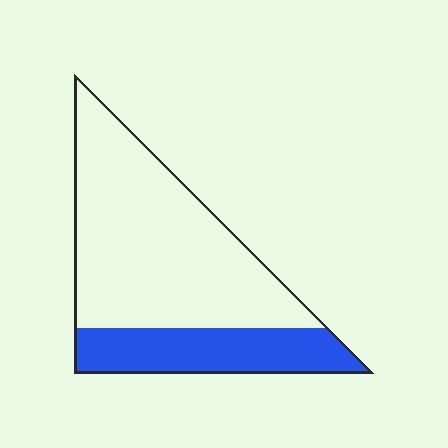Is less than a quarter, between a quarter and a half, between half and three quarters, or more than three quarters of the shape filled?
Between a quarter and a half.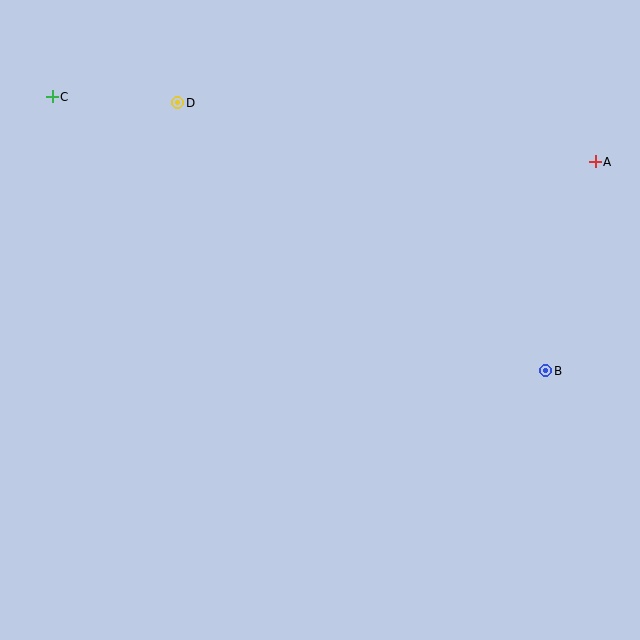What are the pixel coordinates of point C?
Point C is at (52, 97).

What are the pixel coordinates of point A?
Point A is at (595, 162).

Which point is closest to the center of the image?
Point B at (546, 371) is closest to the center.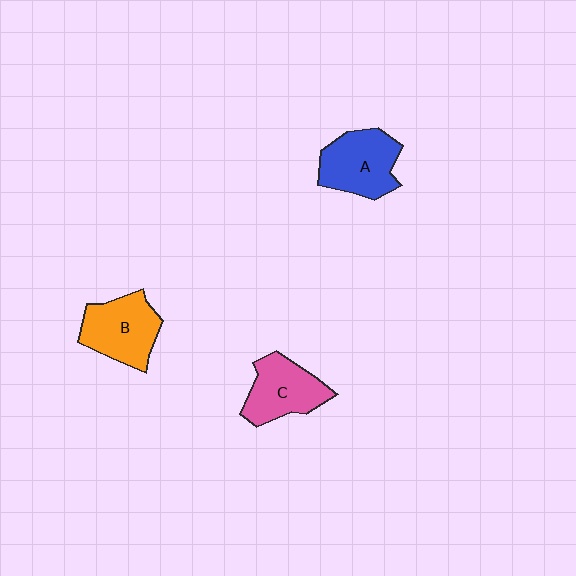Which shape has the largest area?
Shape A (blue).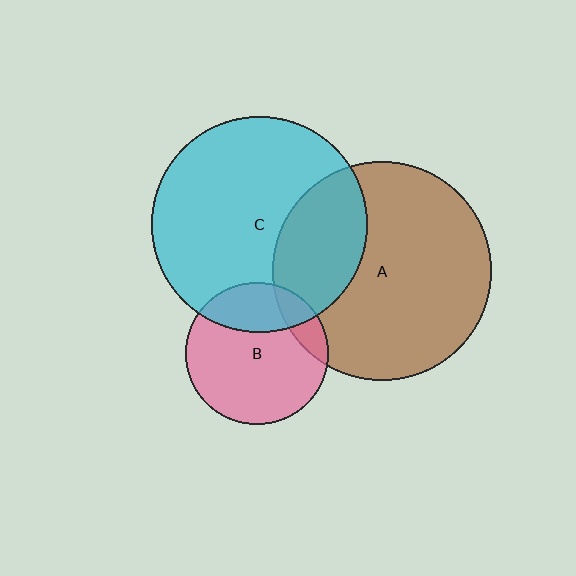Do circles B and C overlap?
Yes.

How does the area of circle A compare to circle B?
Approximately 2.4 times.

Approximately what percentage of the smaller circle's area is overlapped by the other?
Approximately 25%.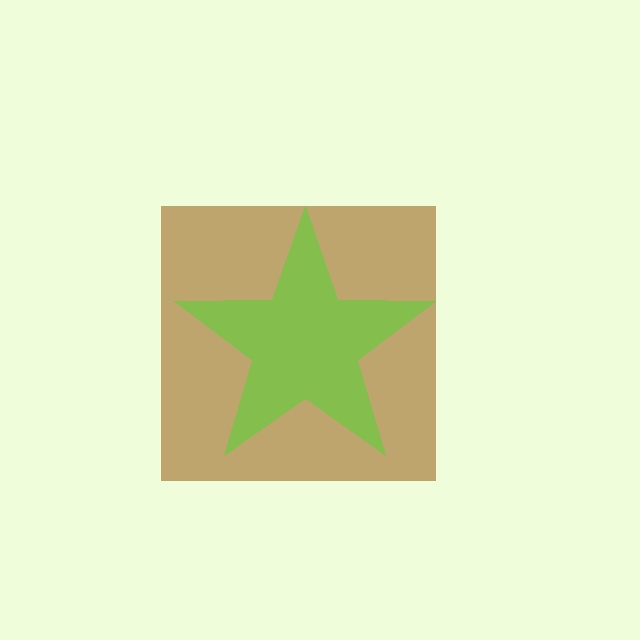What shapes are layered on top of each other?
The layered shapes are: a brown square, a lime star.